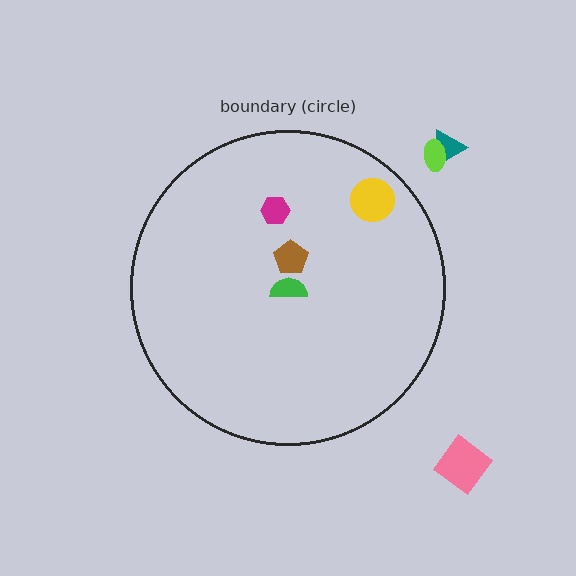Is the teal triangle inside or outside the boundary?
Outside.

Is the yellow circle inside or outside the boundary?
Inside.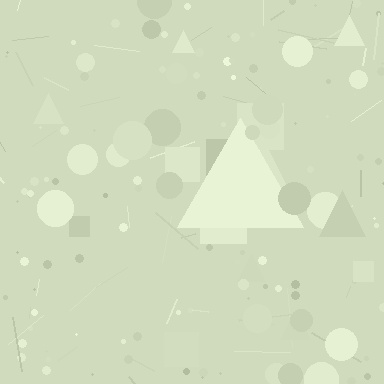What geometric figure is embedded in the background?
A triangle is embedded in the background.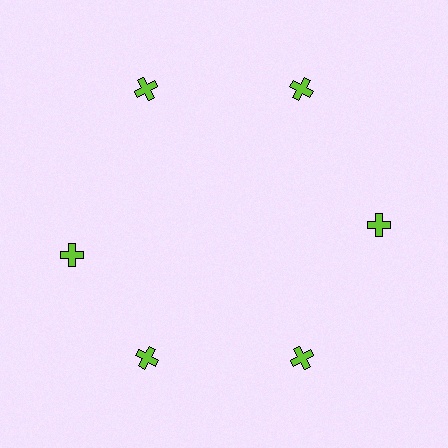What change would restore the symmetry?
The symmetry would be restored by rotating it back into even spacing with its neighbors so that all 6 crosses sit at equal angles and equal distance from the center.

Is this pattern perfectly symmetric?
No. The 6 lime crosses are arranged in a ring, but one element near the 9 o'clock position is rotated out of alignment along the ring, breaking the 6-fold rotational symmetry.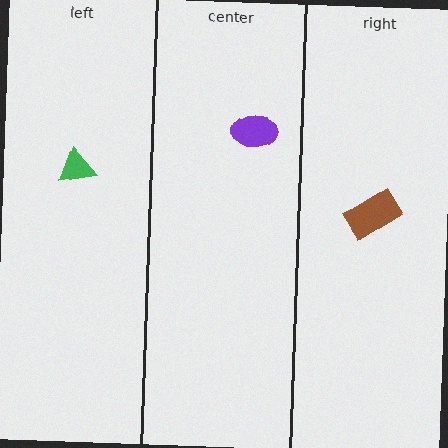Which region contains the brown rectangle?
The right region.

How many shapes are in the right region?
1.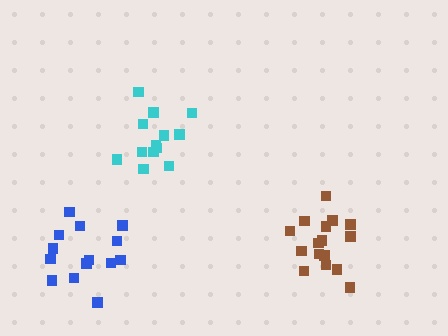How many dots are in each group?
Group 1: 14 dots, Group 2: 13 dots, Group 3: 16 dots (43 total).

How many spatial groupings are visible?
There are 3 spatial groupings.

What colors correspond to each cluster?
The clusters are colored: blue, cyan, brown.